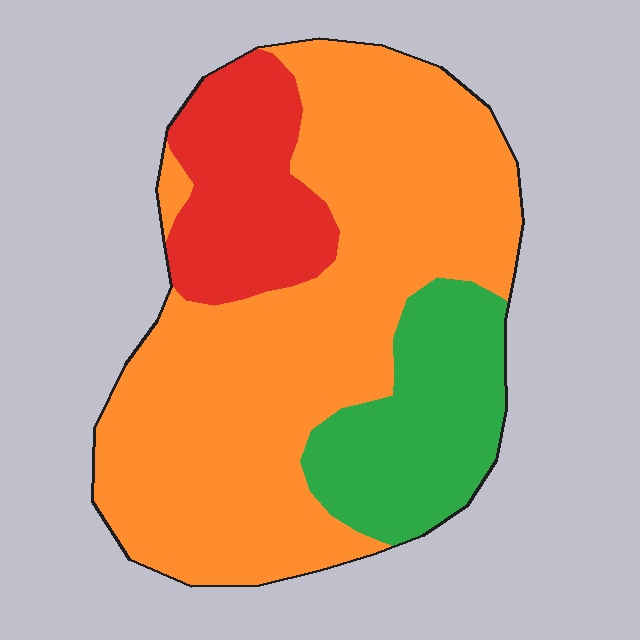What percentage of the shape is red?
Red takes up about one sixth (1/6) of the shape.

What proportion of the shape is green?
Green takes up about one fifth (1/5) of the shape.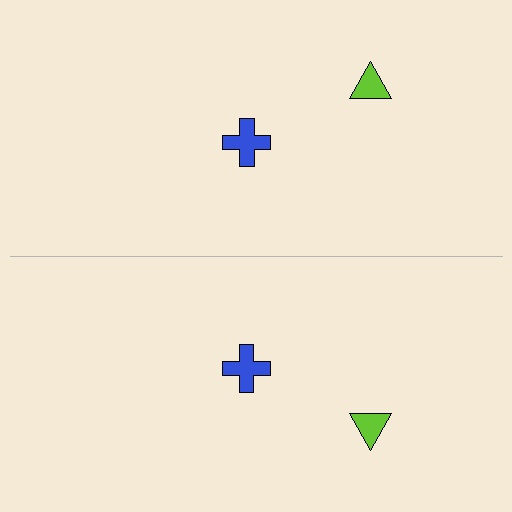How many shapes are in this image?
There are 4 shapes in this image.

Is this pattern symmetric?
Yes, this pattern has bilateral (reflection) symmetry.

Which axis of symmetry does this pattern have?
The pattern has a horizontal axis of symmetry running through the center of the image.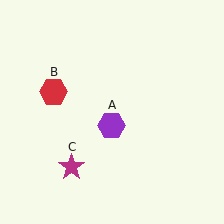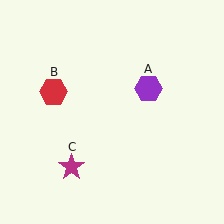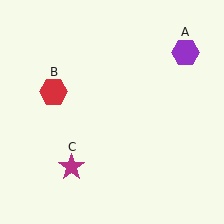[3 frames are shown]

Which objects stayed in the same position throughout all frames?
Red hexagon (object B) and magenta star (object C) remained stationary.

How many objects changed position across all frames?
1 object changed position: purple hexagon (object A).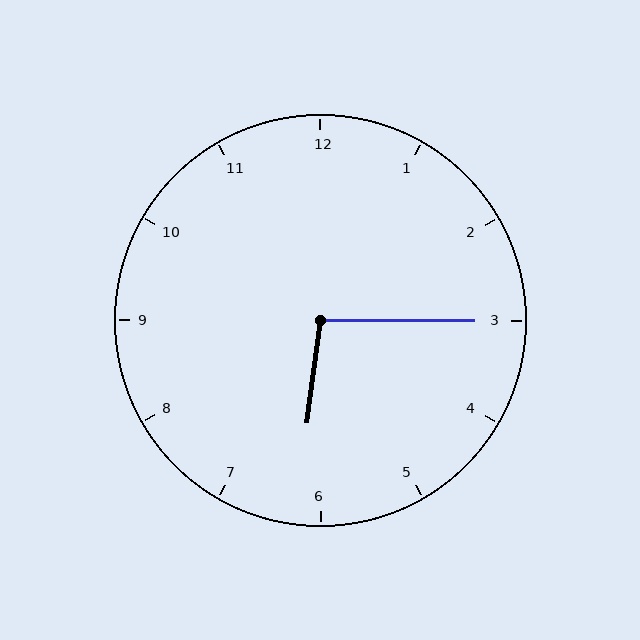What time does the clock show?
6:15.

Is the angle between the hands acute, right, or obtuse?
It is obtuse.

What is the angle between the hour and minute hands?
Approximately 98 degrees.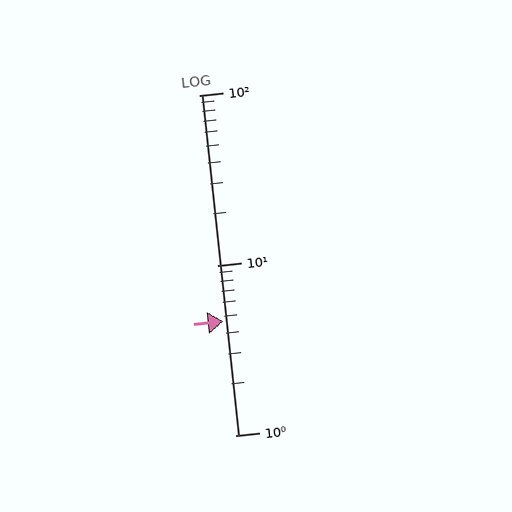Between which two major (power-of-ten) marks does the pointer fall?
The pointer is between 1 and 10.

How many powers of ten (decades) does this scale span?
The scale spans 2 decades, from 1 to 100.